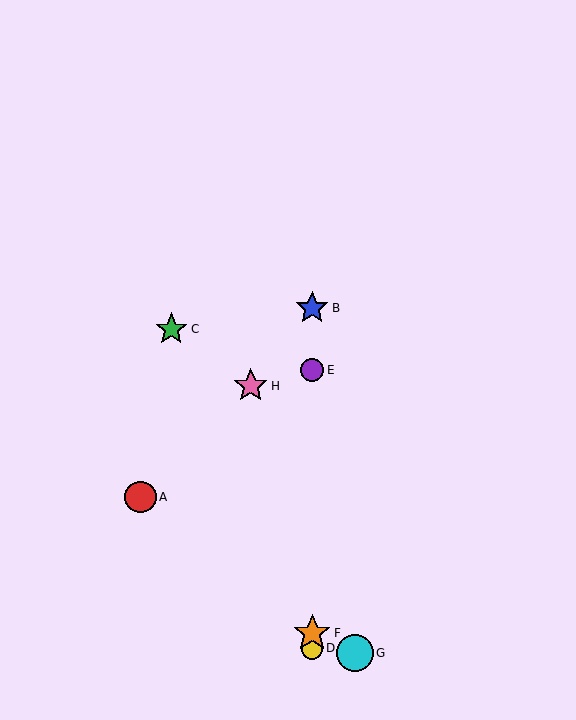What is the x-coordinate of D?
Object D is at x≈312.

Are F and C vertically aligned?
No, F is at x≈312 and C is at x≈171.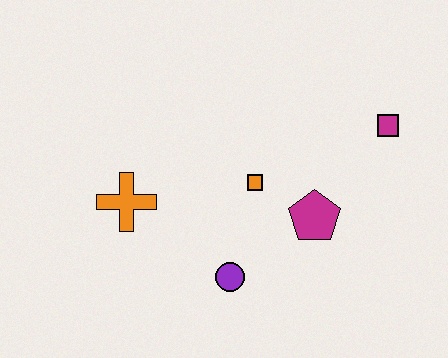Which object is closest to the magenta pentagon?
The orange square is closest to the magenta pentagon.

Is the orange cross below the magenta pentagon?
No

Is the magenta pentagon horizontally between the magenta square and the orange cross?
Yes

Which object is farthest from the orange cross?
The magenta square is farthest from the orange cross.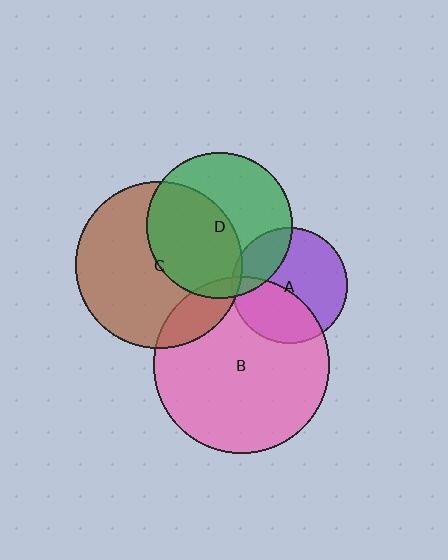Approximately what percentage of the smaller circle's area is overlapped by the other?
Approximately 40%.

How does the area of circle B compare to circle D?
Approximately 1.5 times.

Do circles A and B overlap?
Yes.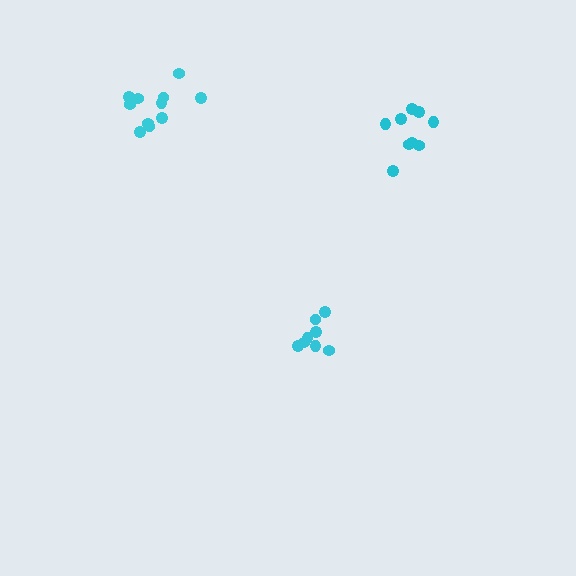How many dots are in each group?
Group 1: 8 dots, Group 2: 9 dots, Group 3: 11 dots (28 total).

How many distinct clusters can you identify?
There are 3 distinct clusters.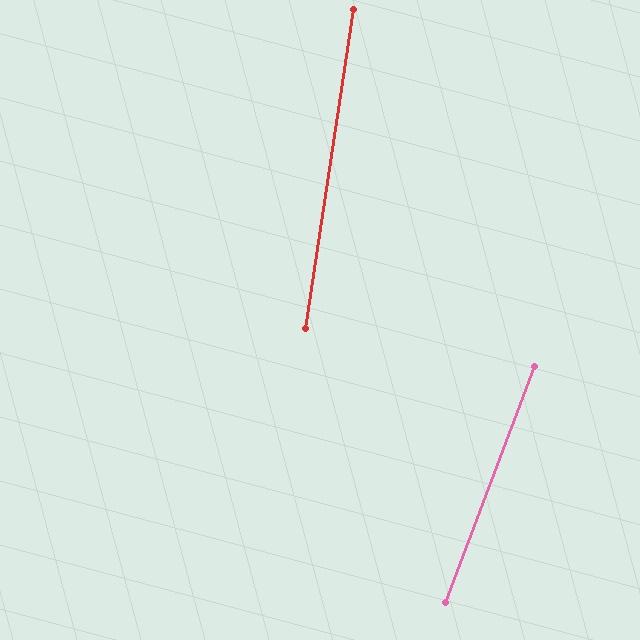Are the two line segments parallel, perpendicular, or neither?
Neither parallel nor perpendicular — they differ by about 12°.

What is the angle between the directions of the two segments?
Approximately 12 degrees.